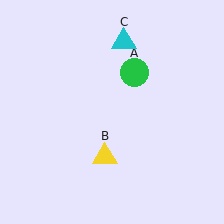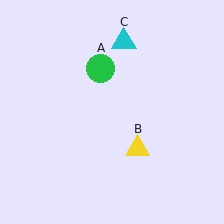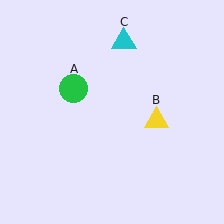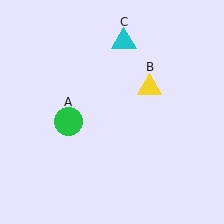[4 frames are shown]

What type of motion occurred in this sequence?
The green circle (object A), yellow triangle (object B) rotated counterclockwise around the center of the scene.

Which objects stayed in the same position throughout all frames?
Cyan triangle (object C) remained stationary.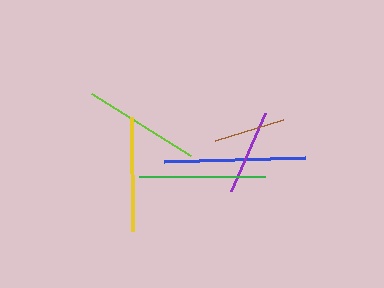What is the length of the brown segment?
The brown segment is approximately 71 pixels long.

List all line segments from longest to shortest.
From longest to shortest: blue, green, lime, yellow, purple, brown.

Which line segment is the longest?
The blue line is the longest at approximately 140 pixels.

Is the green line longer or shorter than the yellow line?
The green line is longer than the yellow line.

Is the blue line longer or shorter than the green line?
The blue line is longer than the green line.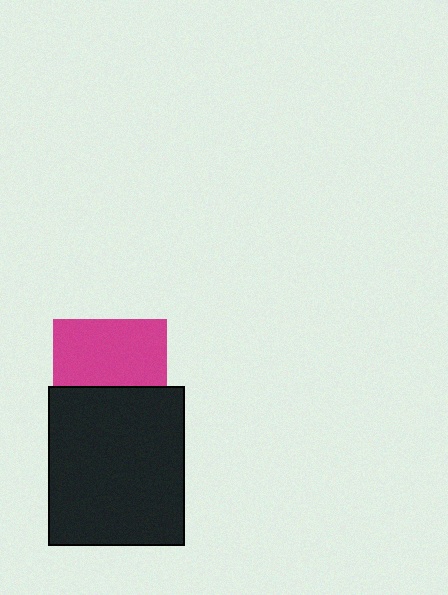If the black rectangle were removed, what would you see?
You would see the complete magenta square.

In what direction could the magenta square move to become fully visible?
The magenta square could move up. That would shift it out from behind the black rectangle entirely.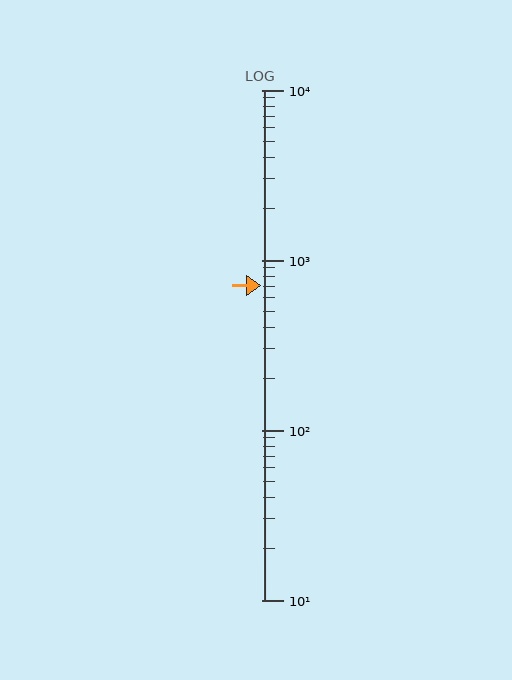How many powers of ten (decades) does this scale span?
The scale spans 3 decades, from 10 to 10000.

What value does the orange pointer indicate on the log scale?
The pointer indicates approximately 710.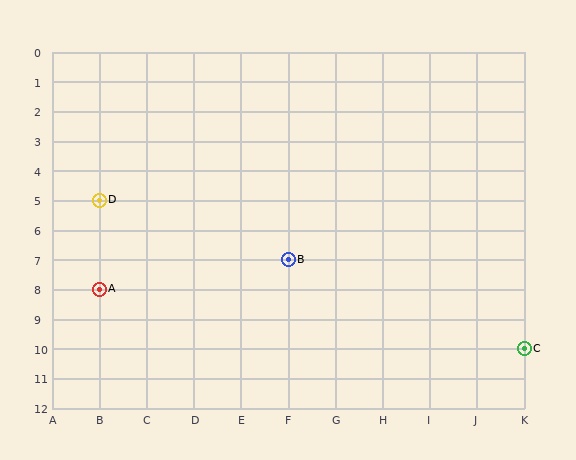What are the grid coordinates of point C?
Point C is at grid coordinates (K, 10).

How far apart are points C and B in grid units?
Points C and B are 5 columns and 3 rows apart (about 5.8 grid units diagonally).